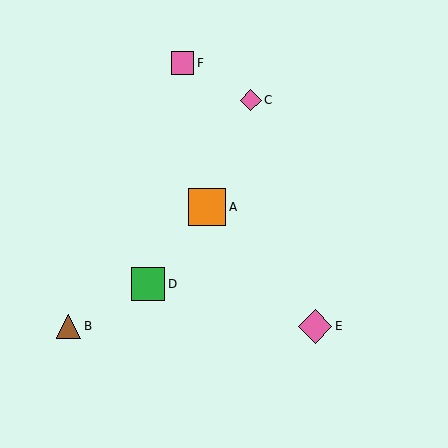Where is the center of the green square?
The center of the green square is at (148, 284).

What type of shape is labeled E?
Shape E is a pink diamond.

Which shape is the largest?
The orange square (labeled A) is the largest.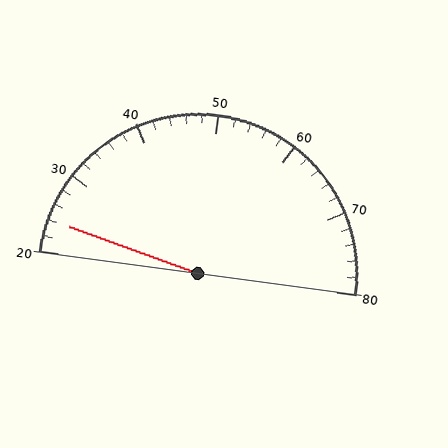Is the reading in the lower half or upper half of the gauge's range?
The reading is in the lower half of the range (20 to 80).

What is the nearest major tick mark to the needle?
The nearest major tick mark is 20.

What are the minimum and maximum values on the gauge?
The gauge ranges from 20 to 80.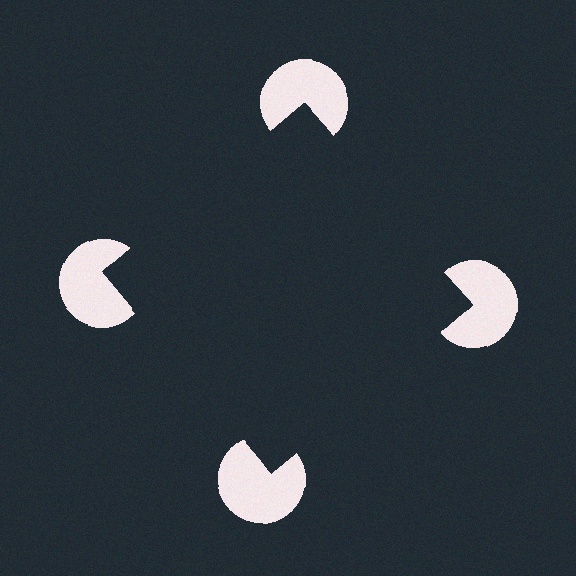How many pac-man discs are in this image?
There are 4 — one at each vertex of the illusory square.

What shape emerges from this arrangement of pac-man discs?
An illusory square — its edges are inferred from the aligned wedge cuts in the pac-man discs, not physically drawn.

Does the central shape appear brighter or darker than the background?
It typically appears slightly darker than the background, even though no actual brightness change is drawn.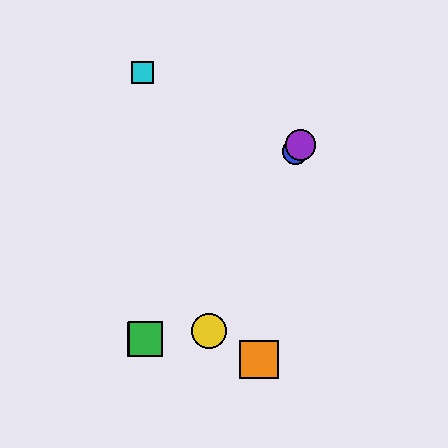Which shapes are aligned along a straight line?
The red square, the blue circle, the green square, the purple circle are aligned along a straight line.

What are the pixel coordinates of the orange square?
The orange square is at (259, 360).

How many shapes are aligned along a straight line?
4 shapes (the red square, the blue circle, the green square, the purple circle) are aligned along a straight line.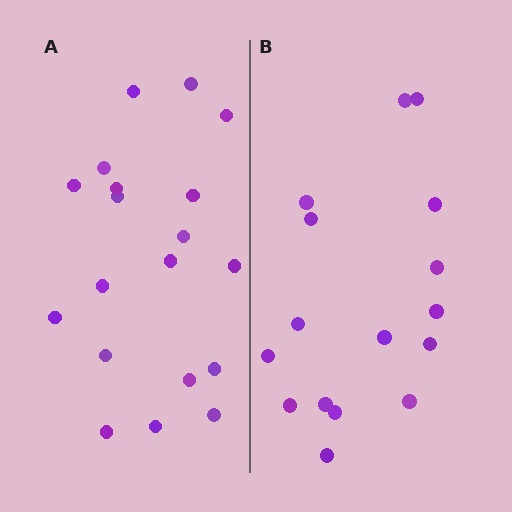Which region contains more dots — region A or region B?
Region A (the left region) has more dots.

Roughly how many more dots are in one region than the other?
Region A has just a few more — roughly 2 or 3 more dots than region B.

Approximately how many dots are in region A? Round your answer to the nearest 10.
About 20 dots. (The exact count is 19, which rounds to 20.)